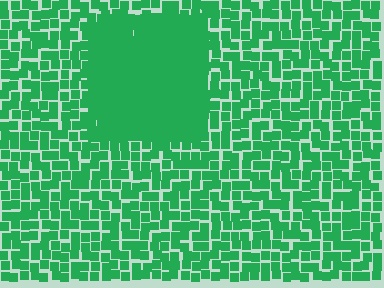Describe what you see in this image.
The image contains small green elements arranged at two different densities. A rectangle-shaped region is visible where the elements are more densely packed than the surrounding area.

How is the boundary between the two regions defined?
The boundary is defined by a change in element density (approximately 1.8x ratio). All elements are the same color, size, and shape.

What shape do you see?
I see a rectangle.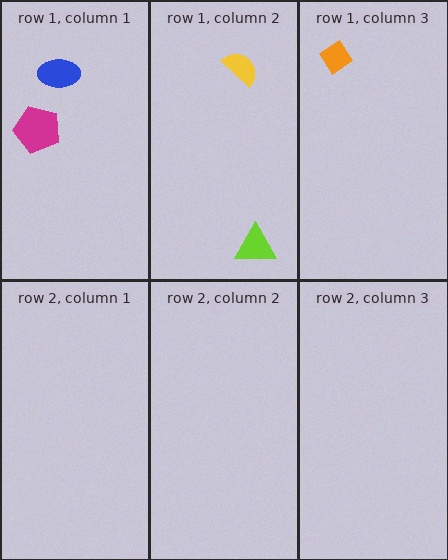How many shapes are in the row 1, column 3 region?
1.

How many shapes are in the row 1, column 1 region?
2.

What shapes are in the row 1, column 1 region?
The blue ellipse, the magenta pentagon.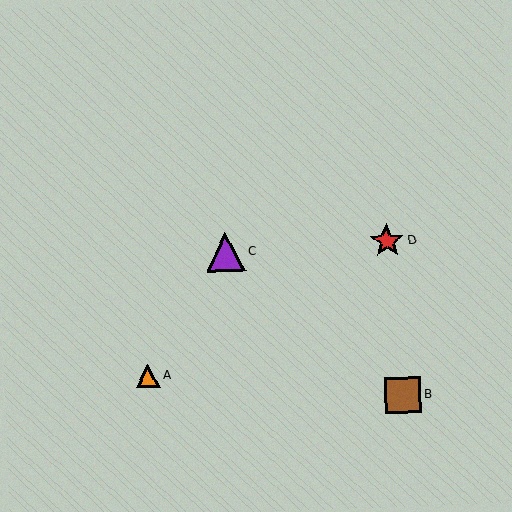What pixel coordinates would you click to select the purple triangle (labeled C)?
Click at (226, 252) to select the purple triangle C.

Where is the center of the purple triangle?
The center of the purple triangle is at (226, 252).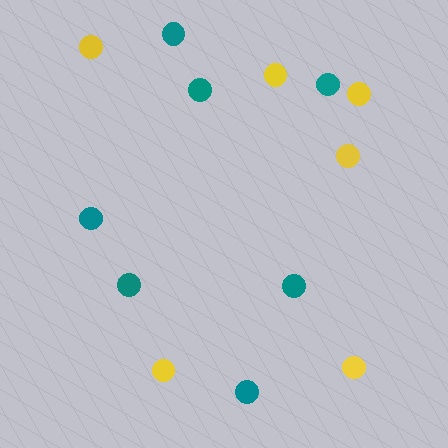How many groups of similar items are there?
There are 2 groups: one group of teal circles (7) and one group of yellow circles (6).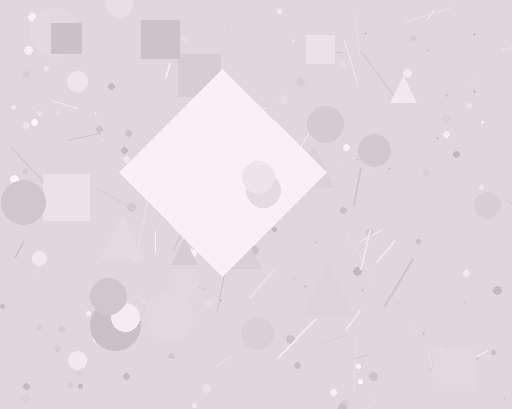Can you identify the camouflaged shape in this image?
The camouflaged shape is a diamond.